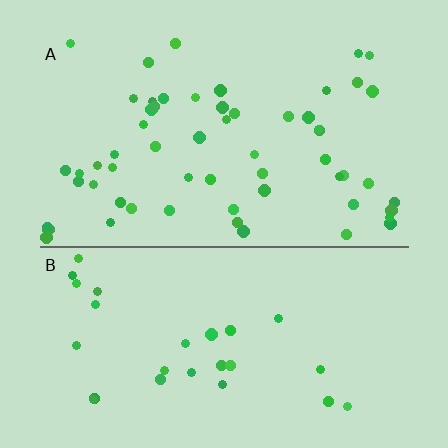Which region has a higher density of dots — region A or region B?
A (the top).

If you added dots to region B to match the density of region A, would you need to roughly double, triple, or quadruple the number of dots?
Approximately double.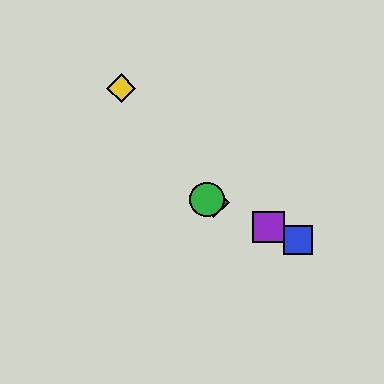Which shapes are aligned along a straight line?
The red diamond, the blue square, the green circle, the purple square are aligned along a straight line.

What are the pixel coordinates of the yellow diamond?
The yellow diamond is at (121, 88).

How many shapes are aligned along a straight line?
4 shapes (the red diamond, the blue square, the green circle, the purple square) are aligned along a straight line.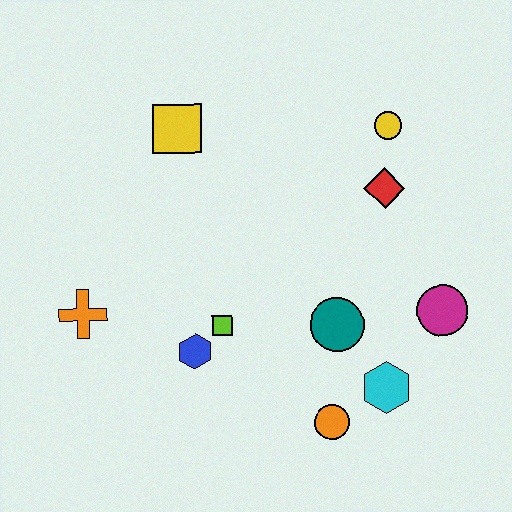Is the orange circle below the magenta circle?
Yes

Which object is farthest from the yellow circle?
The orange cross is farthest from the yellow circle.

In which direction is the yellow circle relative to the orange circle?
The yellow circle is above the orange circle.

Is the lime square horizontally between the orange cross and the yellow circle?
Yes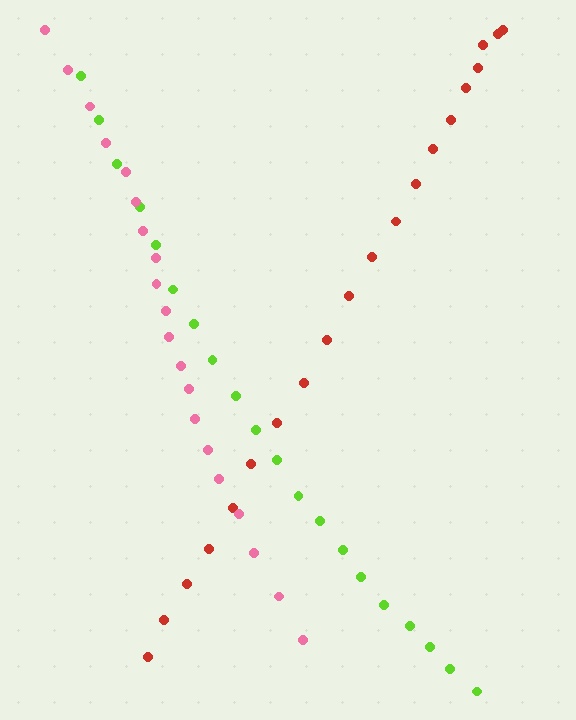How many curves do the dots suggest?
There are 3 distinct paths.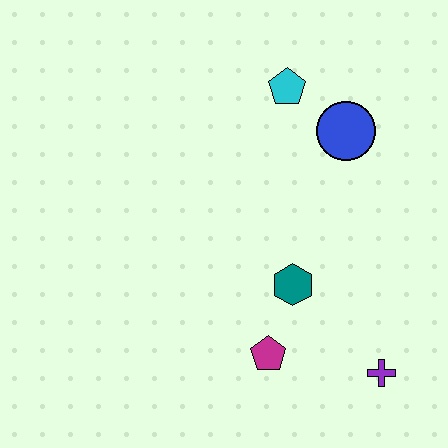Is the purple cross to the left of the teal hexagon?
No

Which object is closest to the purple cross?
The magenta pentagon is closest to the purple cross.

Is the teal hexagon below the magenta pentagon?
No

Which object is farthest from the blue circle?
The purple cross is farthest from the blue circle.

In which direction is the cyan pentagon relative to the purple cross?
The cyan pentagon is above the purple cross.